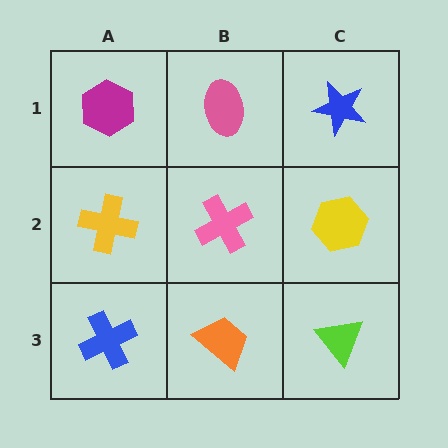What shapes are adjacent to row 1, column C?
A yellow hexagon (row 2, column C), a pink ellipse (row 1, column B).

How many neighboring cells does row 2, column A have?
3.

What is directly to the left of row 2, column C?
A pink cross.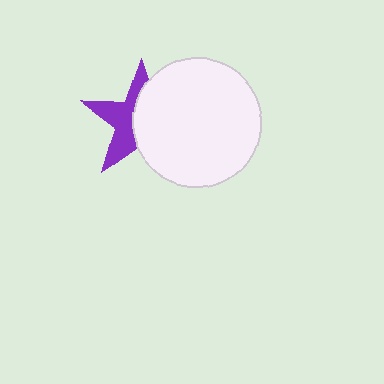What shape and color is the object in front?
The object in front is a white circle.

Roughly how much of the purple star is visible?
About half of it is visible (roughly 46%).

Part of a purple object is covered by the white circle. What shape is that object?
It is a star.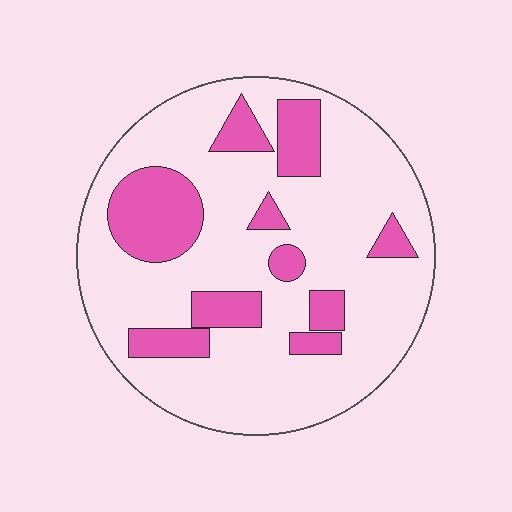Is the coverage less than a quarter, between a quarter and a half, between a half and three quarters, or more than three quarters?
Less than a quarter.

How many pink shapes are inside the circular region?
10.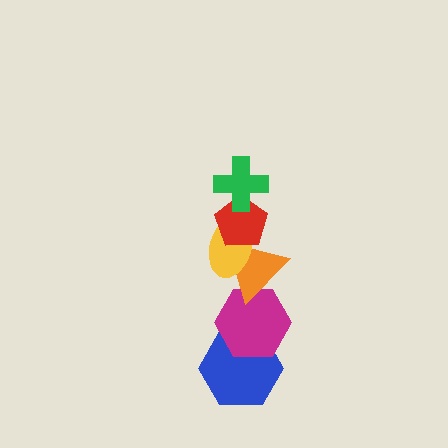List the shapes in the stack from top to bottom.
From top to bottom: the green cross, the red pentagon, the yellow ellipse, the orange triangle, the magenta hexagon, the blue hexagon.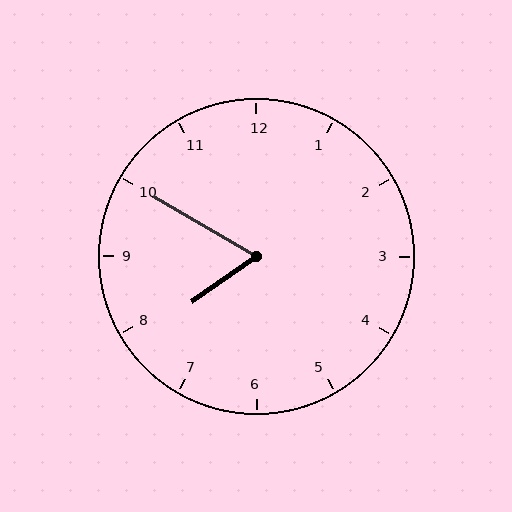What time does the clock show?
7:50.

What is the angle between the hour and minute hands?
Approximately 65 degrees.